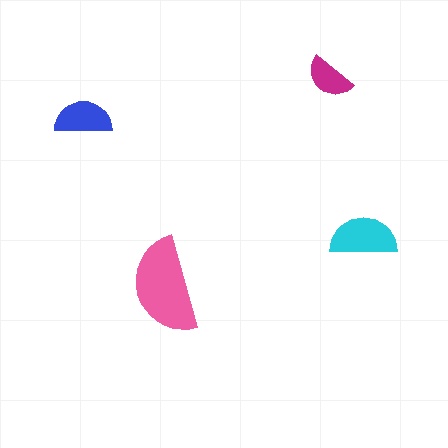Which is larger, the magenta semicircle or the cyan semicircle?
The cyan one.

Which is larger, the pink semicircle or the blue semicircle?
The pink one.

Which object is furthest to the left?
The blue semicircle is leftmost.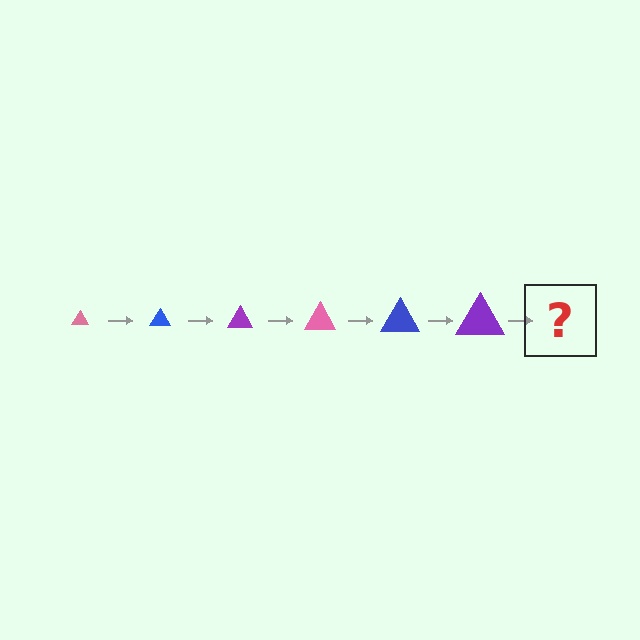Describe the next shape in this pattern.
It should be a pink triangle, larger than the previous one.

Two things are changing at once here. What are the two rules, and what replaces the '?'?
The two rules are that the triangle grows larger each step and the color cycles through pink, blue, and purple. The '?' should be a pink triangle, larger than the previous one.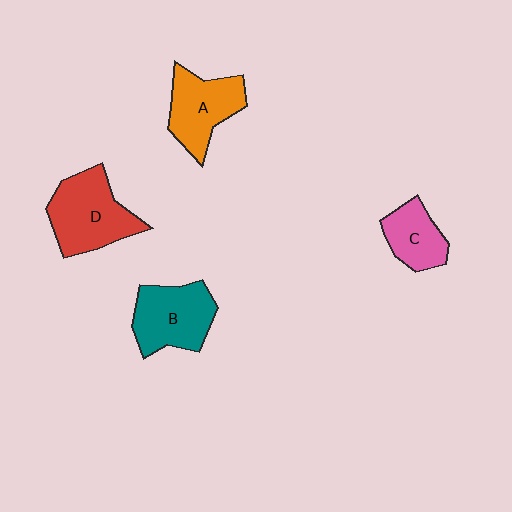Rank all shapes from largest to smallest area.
From largest to smallest: D (red), B (teal), A (orange), C (pink).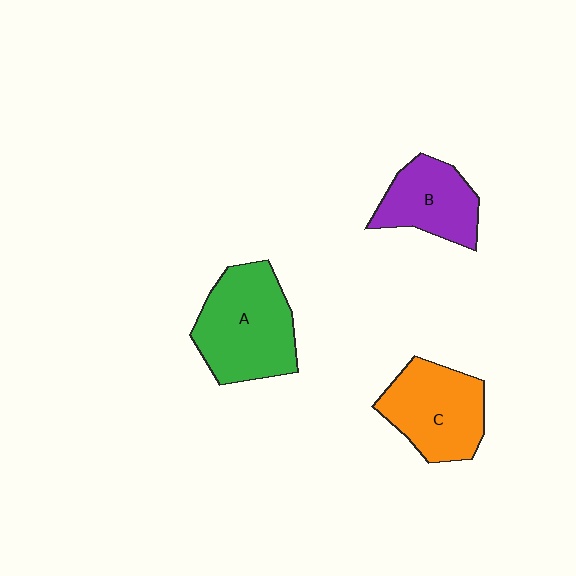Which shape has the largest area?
Shape A (green).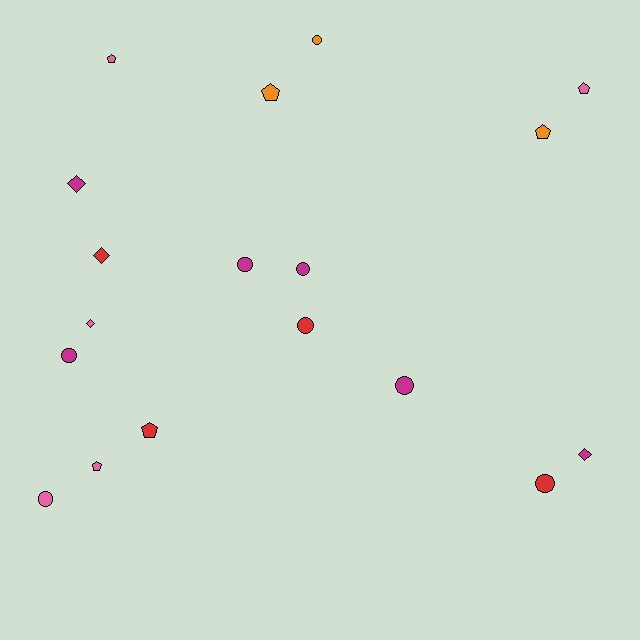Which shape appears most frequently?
Circle, with 8 objects.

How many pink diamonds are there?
There is 1 pink diamond.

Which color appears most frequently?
Magenta, with 6 objects.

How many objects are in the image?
There are 18 objects.